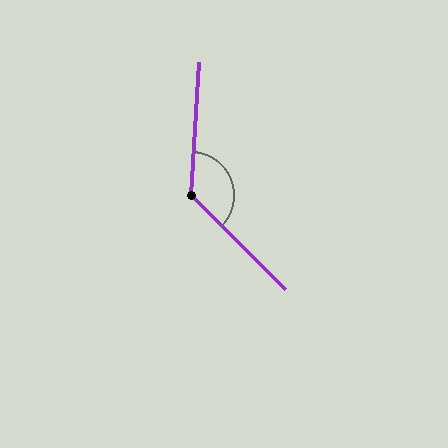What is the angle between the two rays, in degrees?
Approximately 131 degrees.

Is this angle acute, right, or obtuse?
It is obtuse.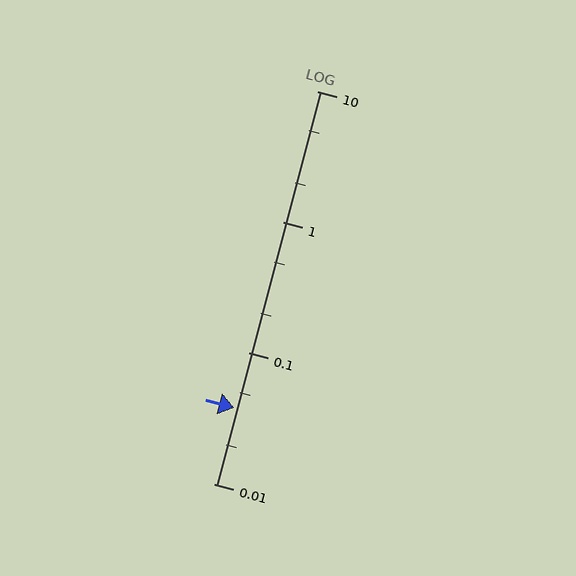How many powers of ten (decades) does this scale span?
The scale spans 3 decades, from 0.01 to 10.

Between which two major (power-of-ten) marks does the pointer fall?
The pointer is between 0.01 and 0.1.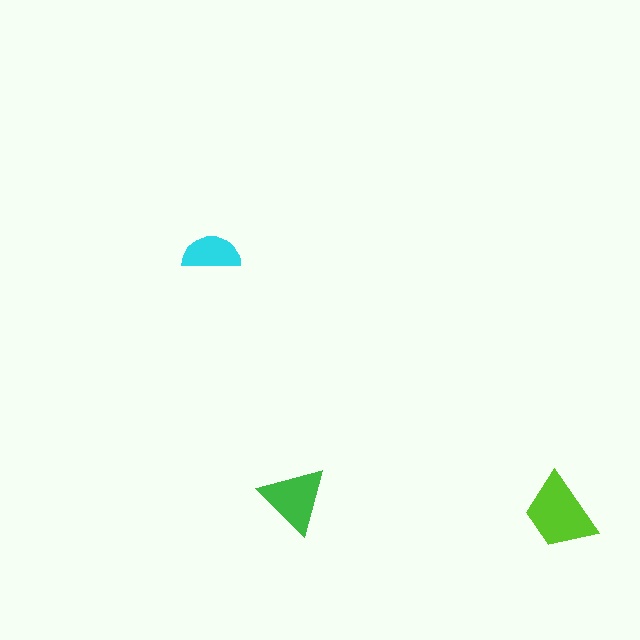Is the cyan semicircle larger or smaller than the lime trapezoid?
Smaller.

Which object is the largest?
The lime trapezoid.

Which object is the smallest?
The cyan semicircle.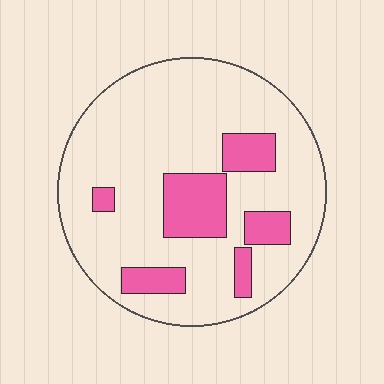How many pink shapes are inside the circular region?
6.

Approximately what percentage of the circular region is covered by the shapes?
Approximately 20%.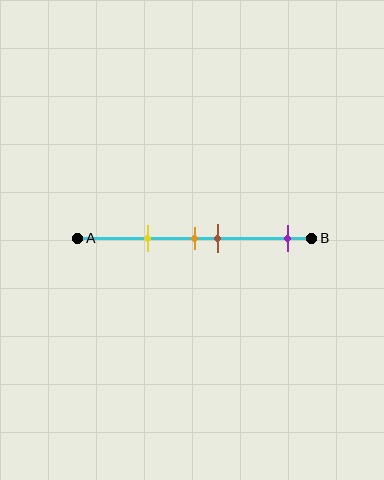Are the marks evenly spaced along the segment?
No, the marks are not evenly spaced.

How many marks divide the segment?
There are 4 marks dividing the segment.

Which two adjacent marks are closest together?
The orange and brown marks are the closest adjacent pair.